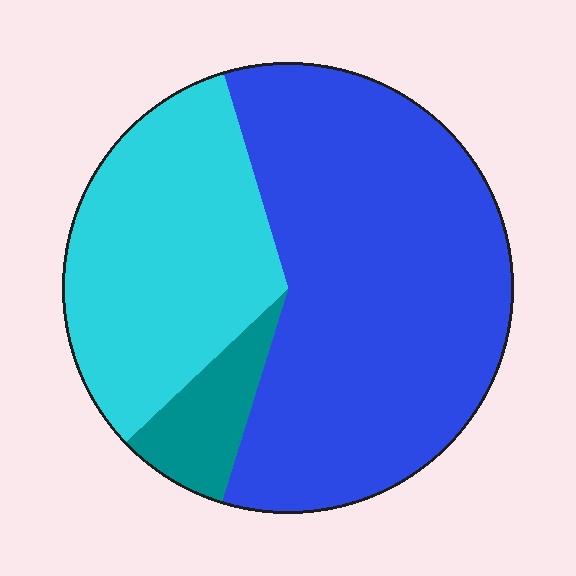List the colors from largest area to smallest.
From largest to smallest: blue, cyan, teal.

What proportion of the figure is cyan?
Cyan takes up about one third (1/3) of the figure.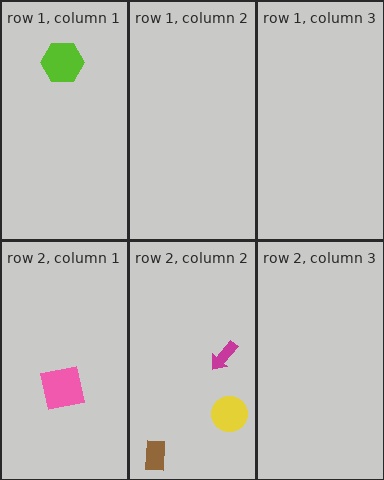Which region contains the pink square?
The row 2, column 1 region.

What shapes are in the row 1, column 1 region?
The lime hexagon.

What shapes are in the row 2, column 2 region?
The brown rectangle, the yellow circle, the magenta arrow.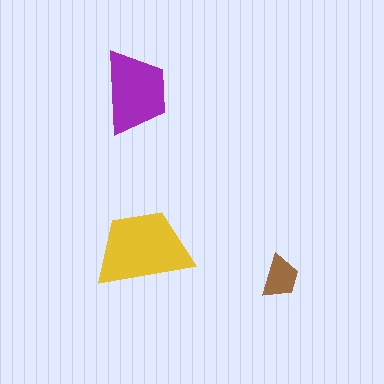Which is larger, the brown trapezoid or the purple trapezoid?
The purple one.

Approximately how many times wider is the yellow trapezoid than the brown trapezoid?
About 2 times wider.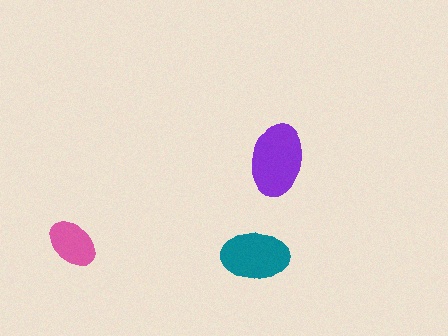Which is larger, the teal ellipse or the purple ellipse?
The purple one.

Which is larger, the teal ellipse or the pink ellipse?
The teal one.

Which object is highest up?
The purple ellipse is topmost.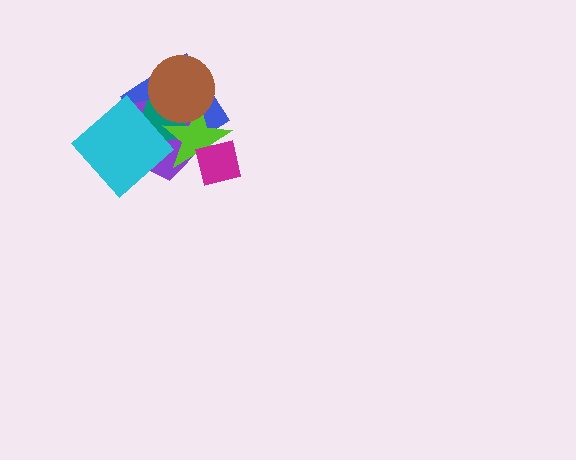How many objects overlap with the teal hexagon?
5 objects overlap with the teal hexagon.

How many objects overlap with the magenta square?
2 objects overlap with the magenta square.